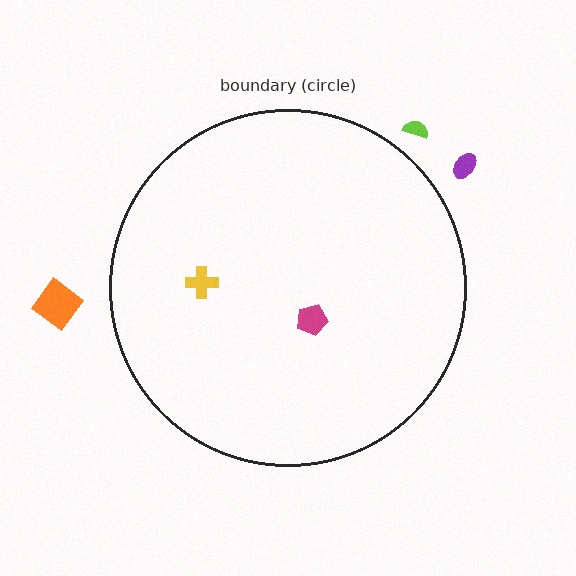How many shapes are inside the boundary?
2 inside, 3 outside.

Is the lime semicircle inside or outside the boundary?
Outside.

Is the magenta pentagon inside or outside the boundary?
Inside.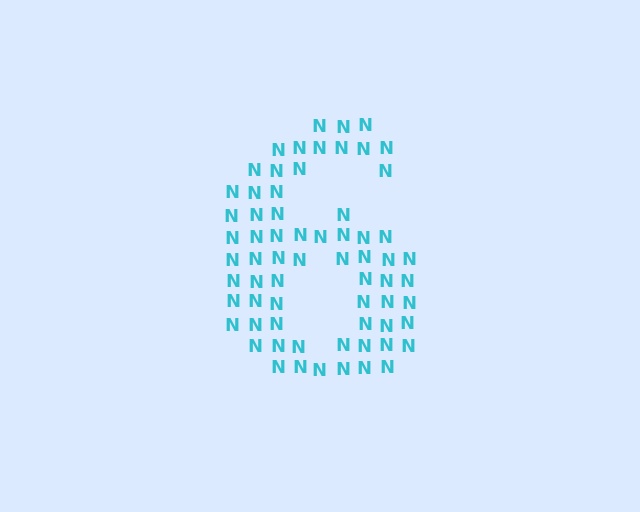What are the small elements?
The small elements are letter N's.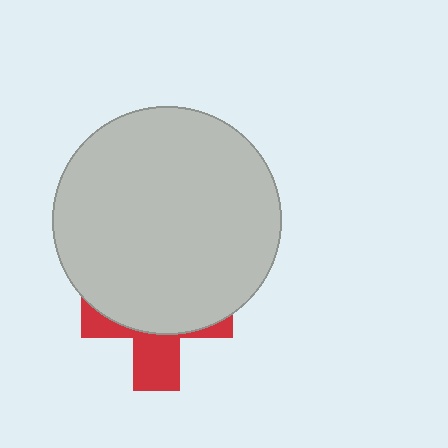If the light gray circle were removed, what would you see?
You would see the complete red cross.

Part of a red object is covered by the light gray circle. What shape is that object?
It is a cross.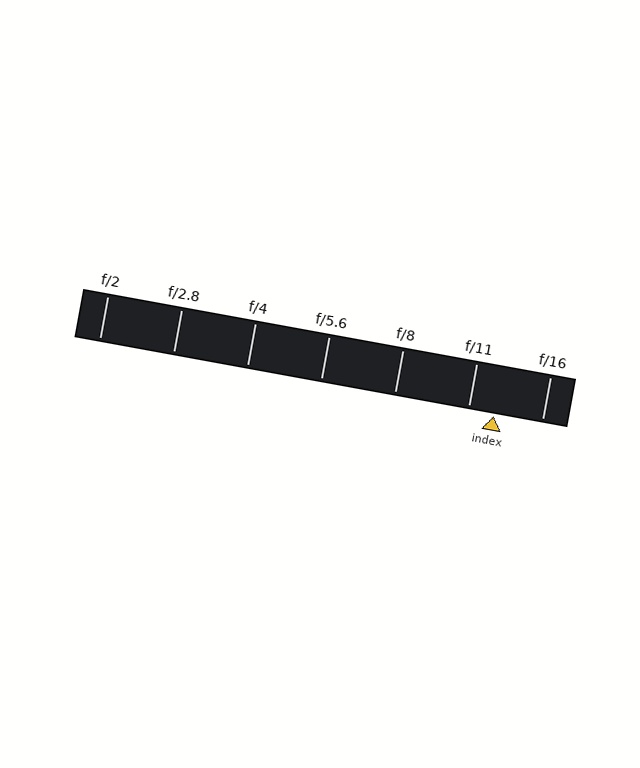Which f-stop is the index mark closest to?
The index mark is closest to f/11.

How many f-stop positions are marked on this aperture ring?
There are 7 f-stop positions marked.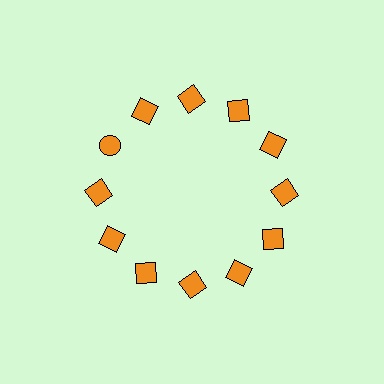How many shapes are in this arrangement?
There are 12 shapes arranged in a ring pattern.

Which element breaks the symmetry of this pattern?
The orange circle at roughly the 10 o'clock position breaks the symmetry. All other shapes are orange squares.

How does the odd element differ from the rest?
It has a different shape: circle instead of square.